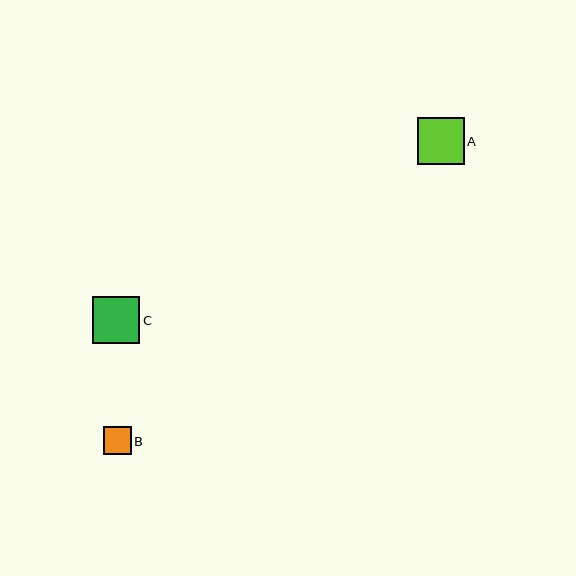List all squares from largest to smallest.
From largest to smallest: C, A, B.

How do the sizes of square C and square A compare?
Square C and square A are approximately the same size.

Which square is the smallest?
Square B is the smallest with a size of approximately 28 pixels.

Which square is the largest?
Square C is the largest with a size of approximately 47 pixels.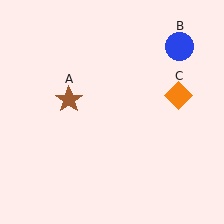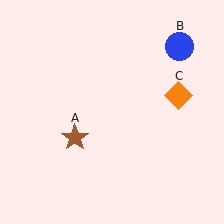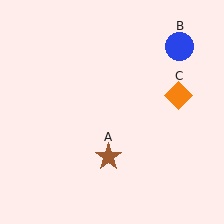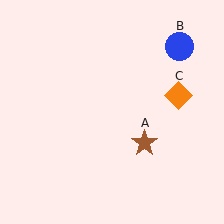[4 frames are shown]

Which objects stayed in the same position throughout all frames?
Blue circle (object B) and orange diamond (object C) remained stationary.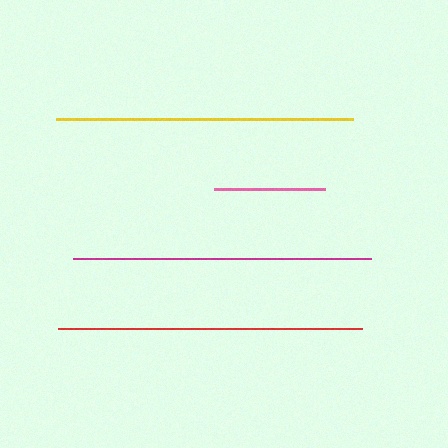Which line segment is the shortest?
The pink line is the shortest at approximately 112 pixels.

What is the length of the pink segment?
The pink segment is approximately 112 pixels long.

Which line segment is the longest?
The red line is the longest at approximately 303 pixels.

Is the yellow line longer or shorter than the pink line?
The yellow line is longer than the pink line.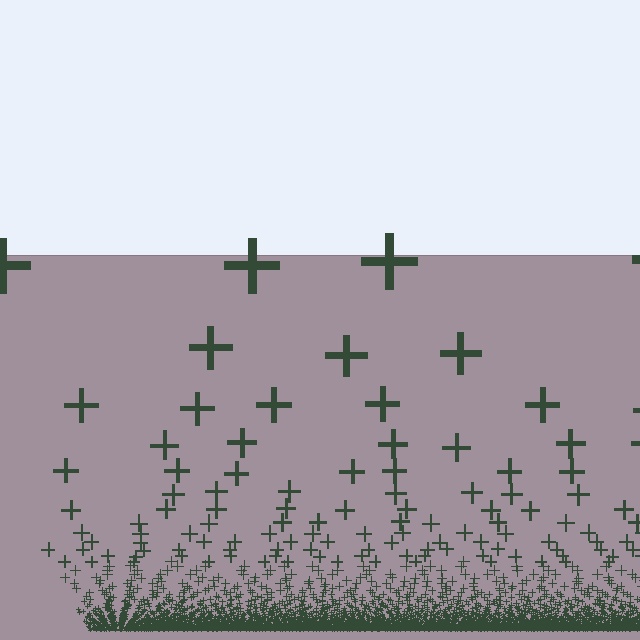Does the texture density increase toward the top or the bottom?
Density increases toward the bottom.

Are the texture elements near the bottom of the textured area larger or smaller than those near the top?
Smaller. The gradient is inverted — elements near the bottom are smaller and denser.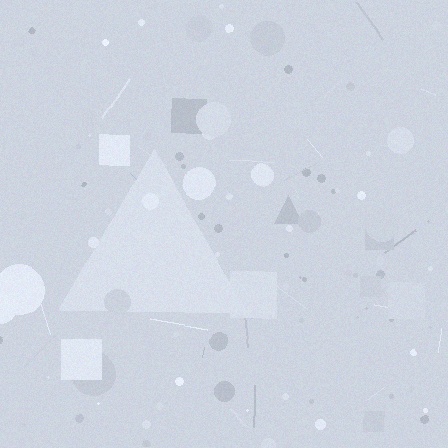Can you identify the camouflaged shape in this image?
The camouflaged shape is a triangle.